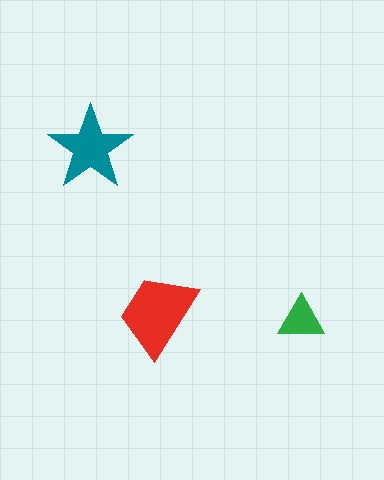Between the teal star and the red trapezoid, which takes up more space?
The red trapezoid.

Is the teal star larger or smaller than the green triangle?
Larger.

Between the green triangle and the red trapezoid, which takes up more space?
The red trapezoid.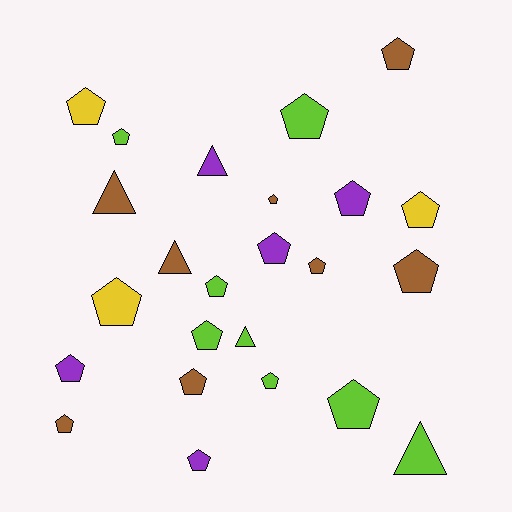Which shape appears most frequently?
Pentagon, with 19 objects.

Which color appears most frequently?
Lime, with 8 objects.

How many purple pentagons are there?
There are 4 purple pentagons.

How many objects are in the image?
There are 24 objects.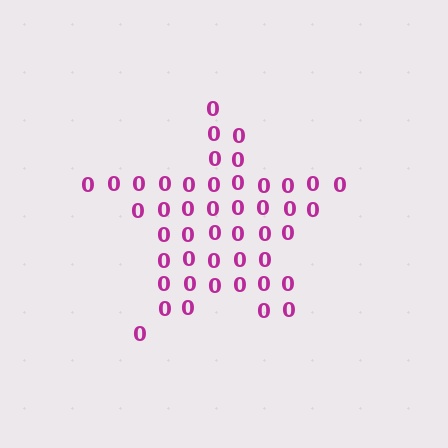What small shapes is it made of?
It is made of small digit 0's.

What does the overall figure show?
The overall figure shows a star.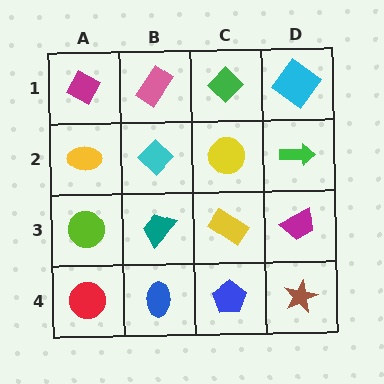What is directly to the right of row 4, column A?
A blue ellipse.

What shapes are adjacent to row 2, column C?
A green diamond (row 1, column C), a yellow rectangle (row 3, column C), a cyan diamond (row 2, column B), a green arrow (row 2, column D).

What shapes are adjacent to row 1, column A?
A yellow ellipse (row 2, column A), a pink rectangle (row 1, column B).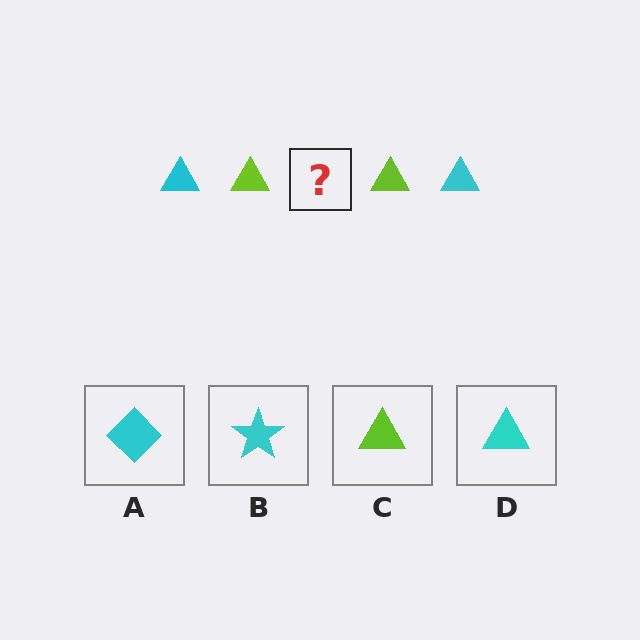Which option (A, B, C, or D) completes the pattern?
D.